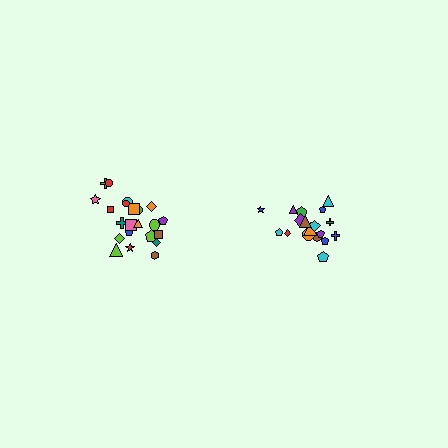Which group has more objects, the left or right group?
The left group.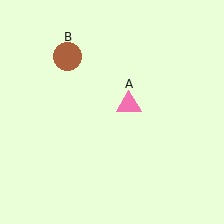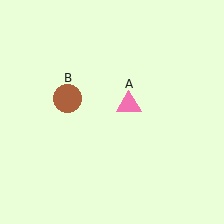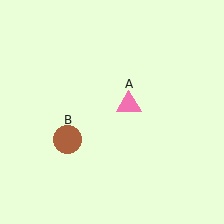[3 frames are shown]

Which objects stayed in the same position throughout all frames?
Pink triangle (object A) remained stationary.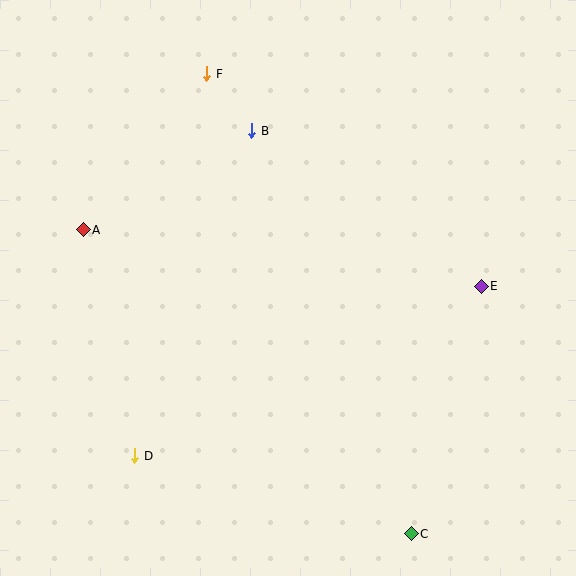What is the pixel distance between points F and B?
The distance between F and B is 73 pixels.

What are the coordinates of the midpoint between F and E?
The midpoint between F and E is at (344, 180).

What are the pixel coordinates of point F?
Point F is at (207, 74).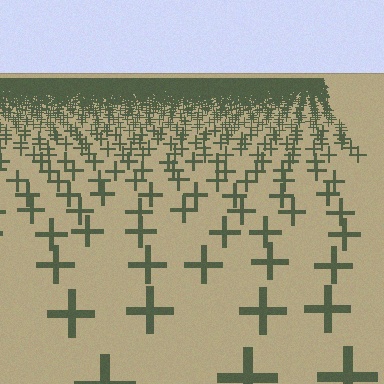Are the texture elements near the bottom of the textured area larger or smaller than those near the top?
Larger. Near the bottom, elements are closer to the viewer and appear at a bigger on-screen size.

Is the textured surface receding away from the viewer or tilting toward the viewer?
The surface is receding away from the viewer. Texture elements get smaller and denser toward the top.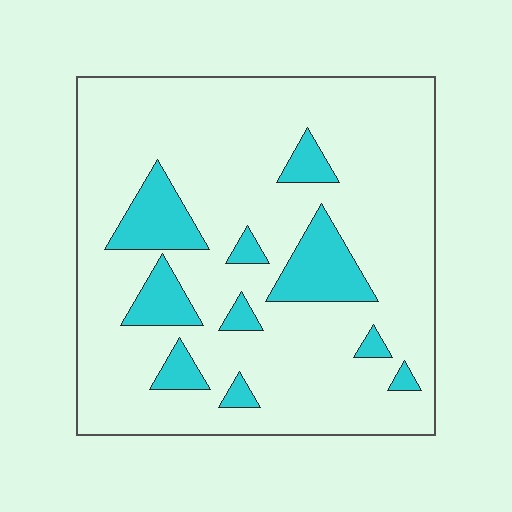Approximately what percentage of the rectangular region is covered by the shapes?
Approximately 15%.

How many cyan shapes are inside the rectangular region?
10.